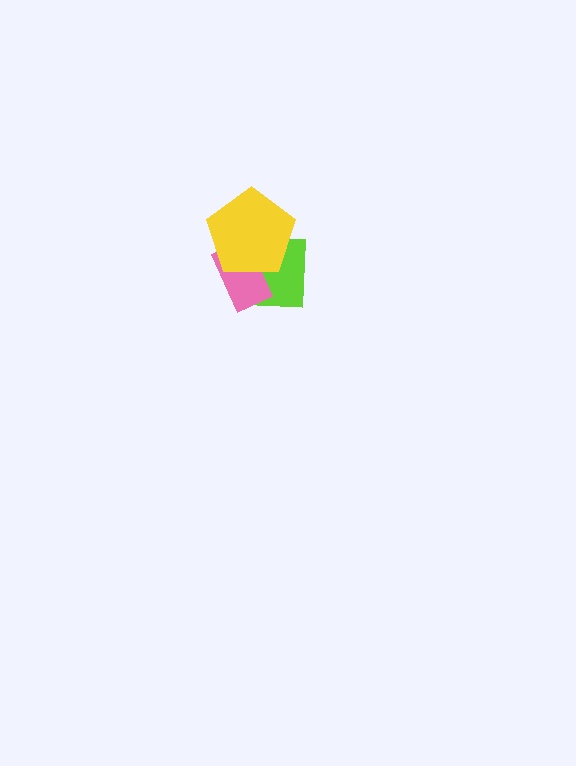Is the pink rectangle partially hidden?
Yes, it is partially covered by another shape.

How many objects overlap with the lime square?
2 objects overlap with the lime square.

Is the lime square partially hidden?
Yes, it is partially covered by another shape.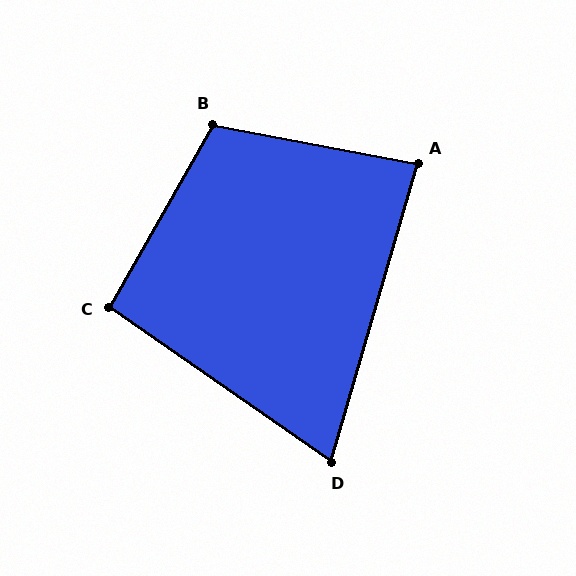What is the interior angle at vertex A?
Approximately 85 degrees (acute).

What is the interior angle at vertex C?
Approximately 95 degrees (obtuse).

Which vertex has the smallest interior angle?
D, at approximately 71 degrees.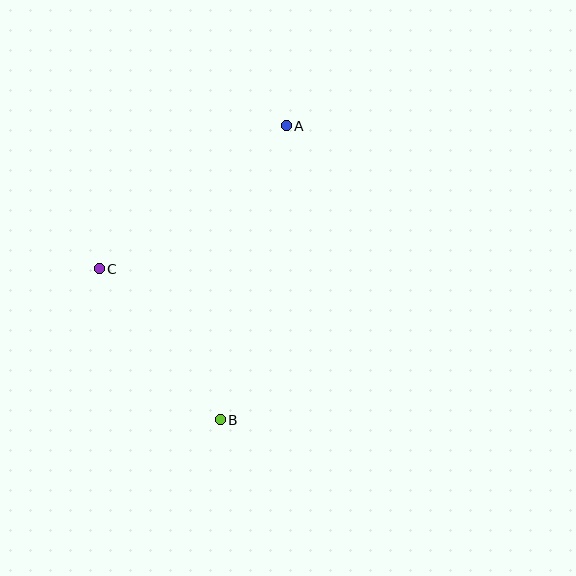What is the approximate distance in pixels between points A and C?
The distance between A and C is approximately 236 pixels.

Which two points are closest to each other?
Points B and C are closest to each other.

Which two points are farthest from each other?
Points A and B are farthest from each other.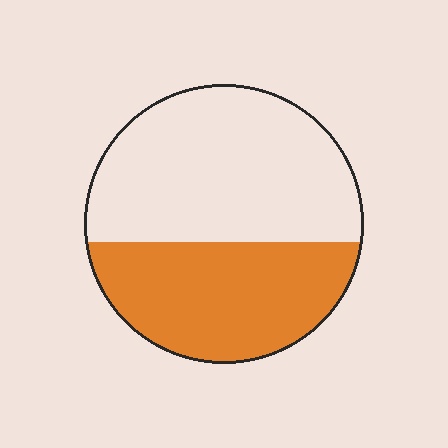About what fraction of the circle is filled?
About two fifths (2/5).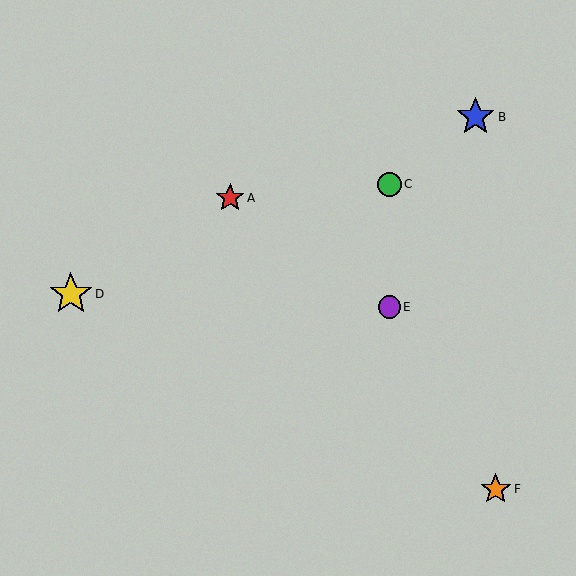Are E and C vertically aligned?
Yes, both are at x≈389.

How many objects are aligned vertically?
2 objects (C, E) are aligned vertically.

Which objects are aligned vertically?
Objects C, E are aligned vertically.